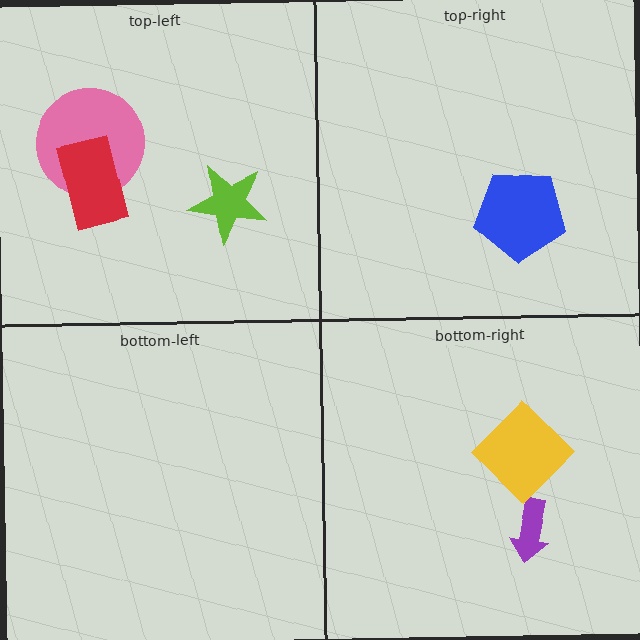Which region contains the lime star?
The top-left region.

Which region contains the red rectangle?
The top-left region.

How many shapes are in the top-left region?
3.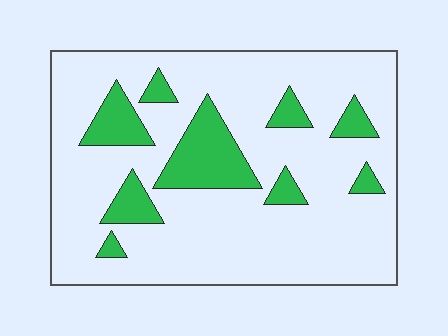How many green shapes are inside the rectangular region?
9.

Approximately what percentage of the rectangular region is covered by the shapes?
Approximately 20%.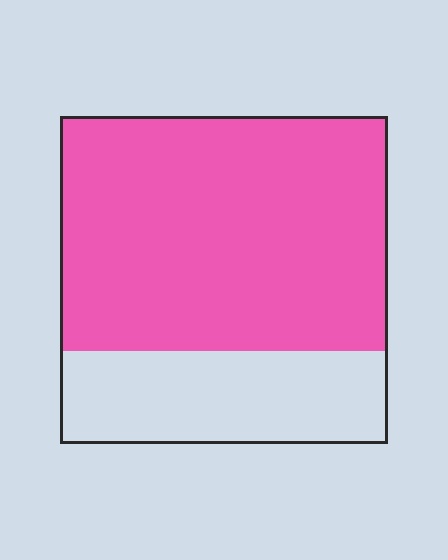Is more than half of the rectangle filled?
Yes.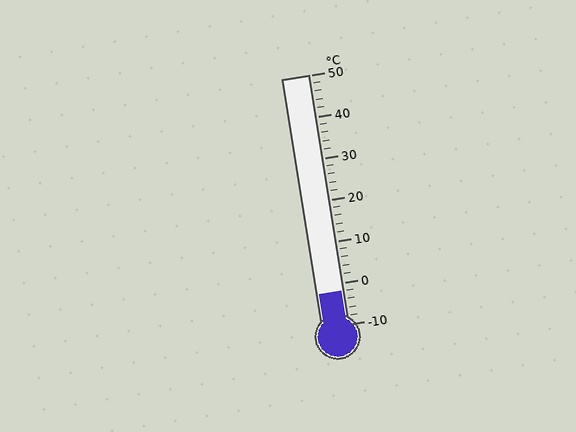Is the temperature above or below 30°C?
The temperature is below 30°C.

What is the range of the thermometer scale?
The thermometer scale ranges from -10°C to 50°C.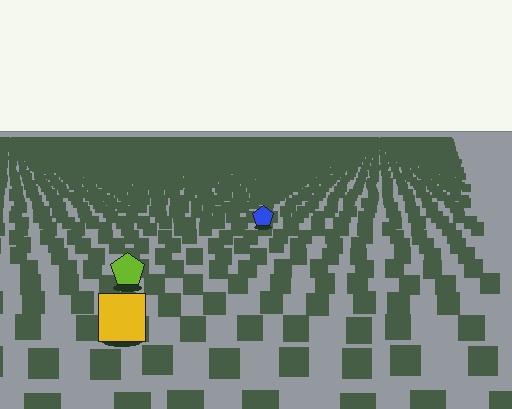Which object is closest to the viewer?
The yellow square is closest. The texture marks near it are larger and more spread out.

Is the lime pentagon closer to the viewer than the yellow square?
No. The yellow square is closer — you can tell from the texture gradient: the ground texture is coarser near it.